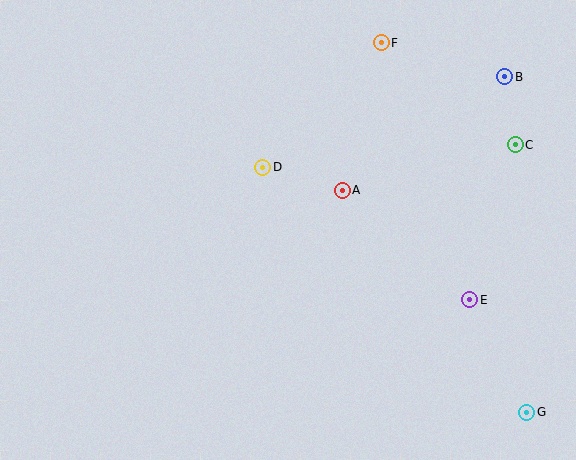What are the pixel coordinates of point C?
Point C is at (515, 145).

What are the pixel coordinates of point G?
Point G is at (527, 412).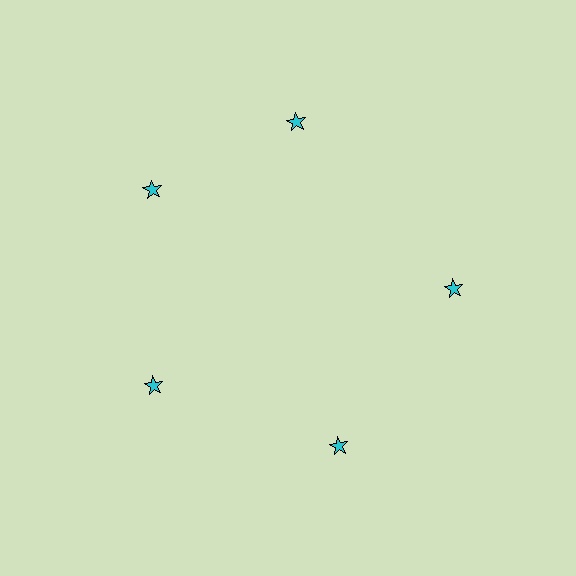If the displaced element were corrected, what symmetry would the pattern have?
It would have 5-fold rotational symmetry — the pattern would map onto itself every 72 degrees.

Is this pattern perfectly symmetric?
No. The 5 cyan stars are arranged in a ring, but one element near the 1 o'clock position is rotated out of alignment along the ring, breaking the 5-fold rotational symmetry.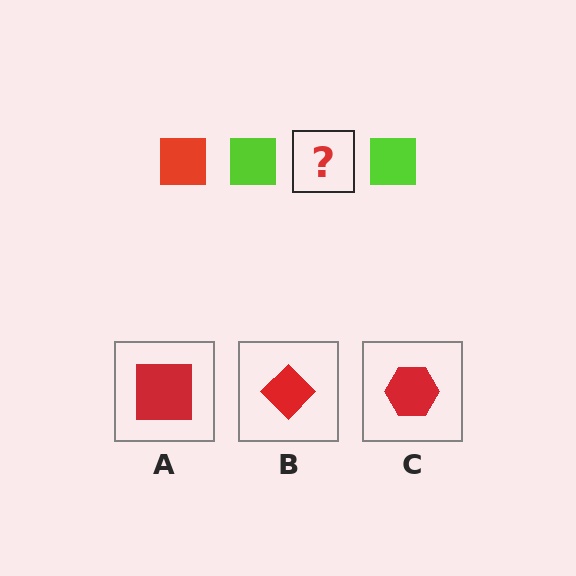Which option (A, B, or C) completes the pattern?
A.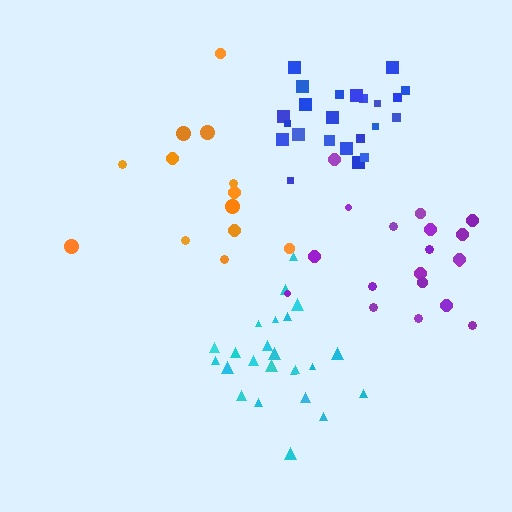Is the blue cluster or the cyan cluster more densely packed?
Blue.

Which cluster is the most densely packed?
Blue.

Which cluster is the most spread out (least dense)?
Orange.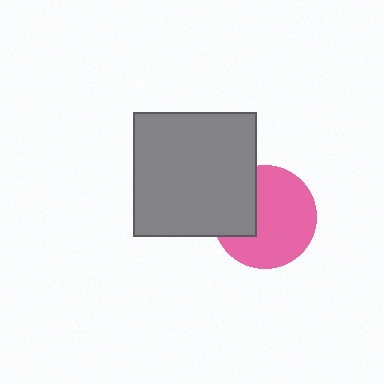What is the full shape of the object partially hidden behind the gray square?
The partially hidden object is a pink circle.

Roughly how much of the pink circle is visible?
Most of it is visible (roughly 69%).